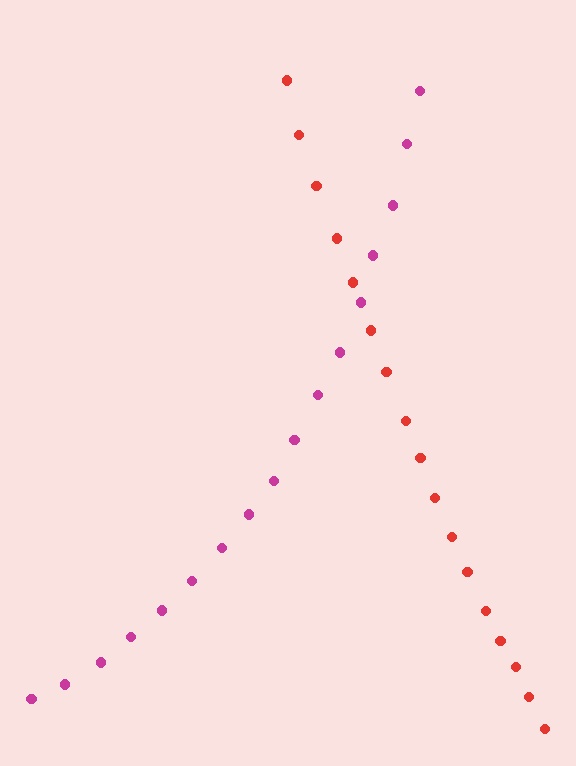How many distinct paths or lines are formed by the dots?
There are 2 distinct paths.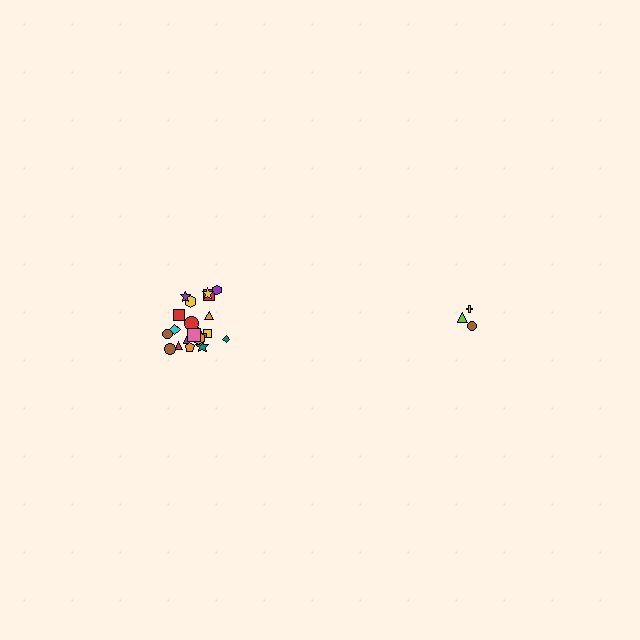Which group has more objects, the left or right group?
The left group.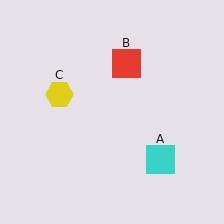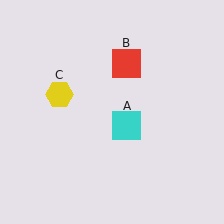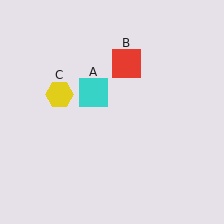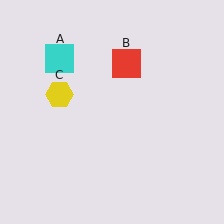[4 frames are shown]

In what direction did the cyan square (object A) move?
The cyan square (object A) moved up and to the left.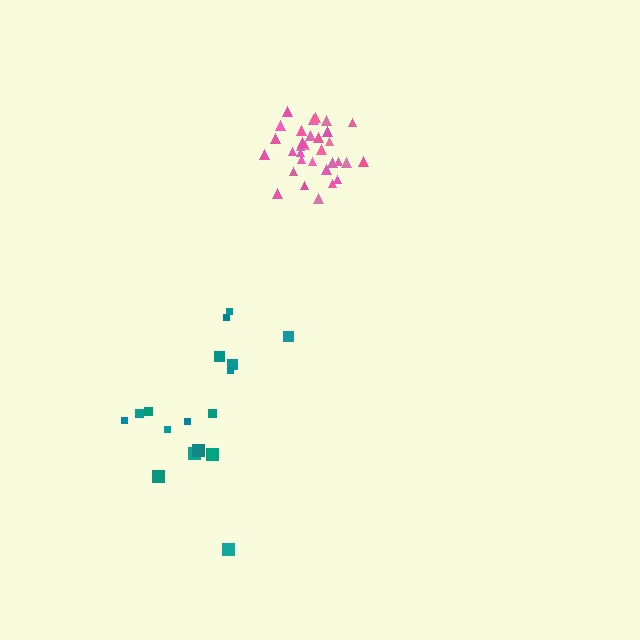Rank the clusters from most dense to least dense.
pink, teal.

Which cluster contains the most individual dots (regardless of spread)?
Pink (33).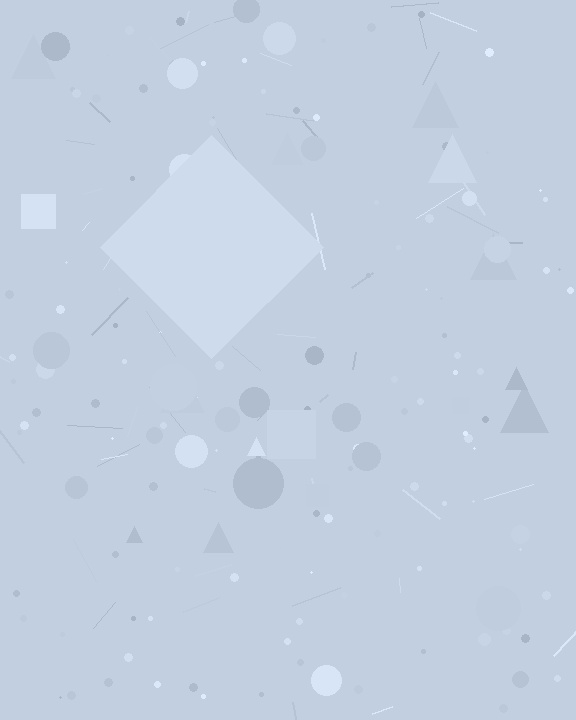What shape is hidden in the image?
A diamond is hidden in the image.